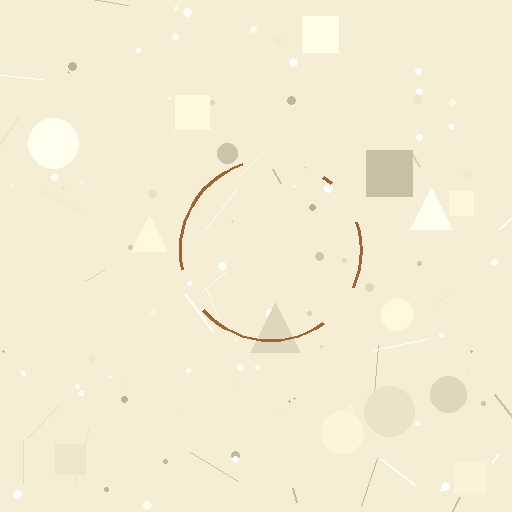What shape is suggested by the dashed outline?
The dashed outline suggests a circle.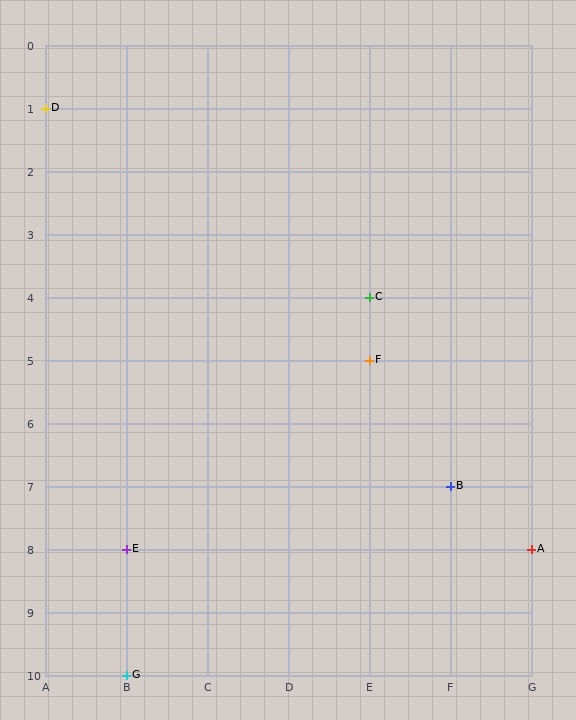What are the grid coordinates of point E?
Point E is at grid coordinates (B, 8).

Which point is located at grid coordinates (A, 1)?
Point D is at (A, 1).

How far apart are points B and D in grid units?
Points B and D are 5 columns and 6 rows apart (about 7.8 grid units diagonally).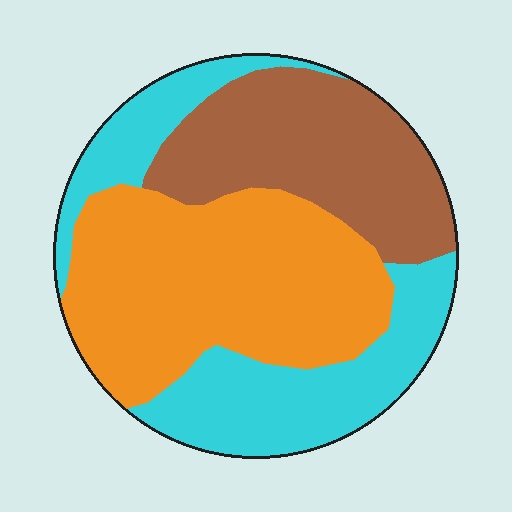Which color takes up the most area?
Orange, at roughly 40%.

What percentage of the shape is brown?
Brown takes up about one quarter (1/4) of the shape.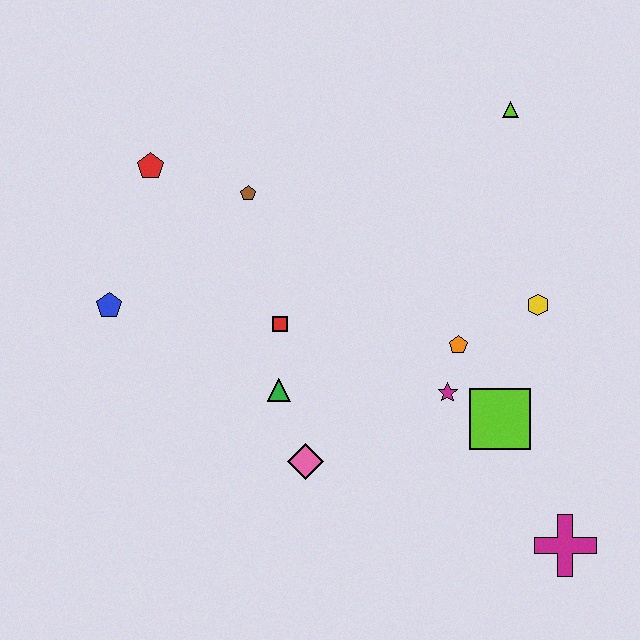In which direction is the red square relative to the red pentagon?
The red square is below the red pentagon.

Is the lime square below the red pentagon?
Yes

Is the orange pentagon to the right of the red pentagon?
Yes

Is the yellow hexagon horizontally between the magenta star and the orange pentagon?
No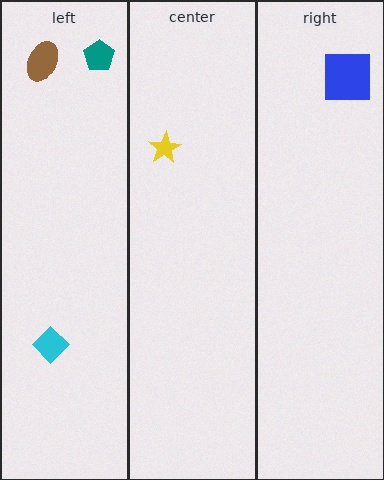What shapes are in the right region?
The blue square.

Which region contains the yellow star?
The center region.